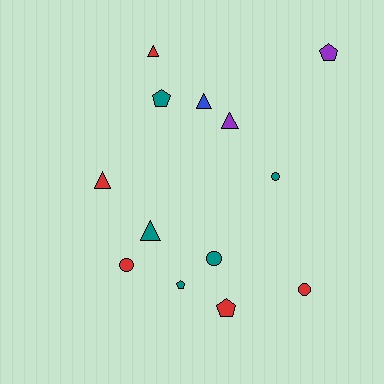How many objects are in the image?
There are 13 objects.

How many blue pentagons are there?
There are no blue pentagons.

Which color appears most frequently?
Red, with 5 objects.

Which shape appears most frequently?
Triangle, with 5 objects.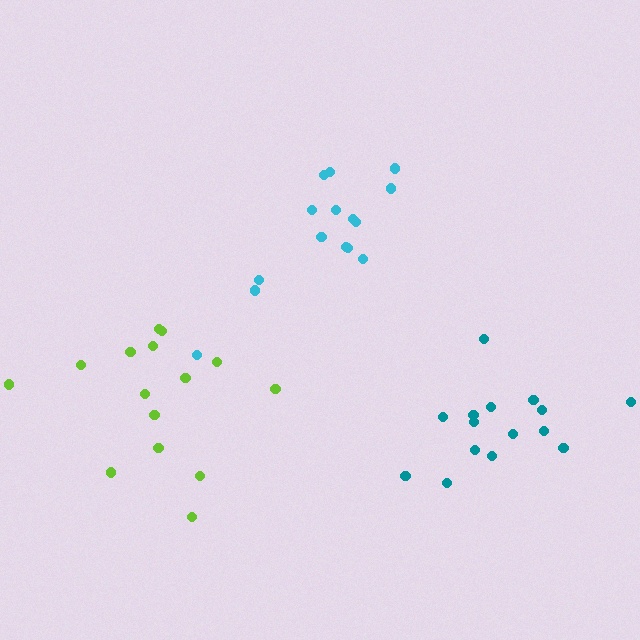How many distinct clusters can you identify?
There are 3 distinct clusters.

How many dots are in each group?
Group 1: 15 dots, Group 2: 15 dots, Group 3: 15 dots (45 total).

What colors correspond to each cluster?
The clusters are colored: lime, cyan, teal.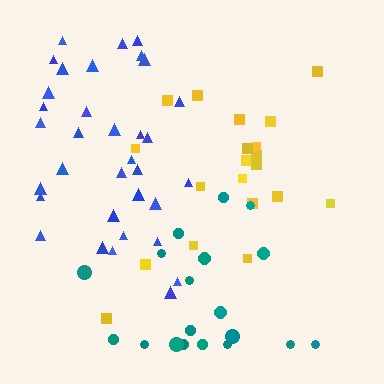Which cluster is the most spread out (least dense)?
Teal.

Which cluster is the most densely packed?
Blue.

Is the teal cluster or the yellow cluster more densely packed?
Yellow.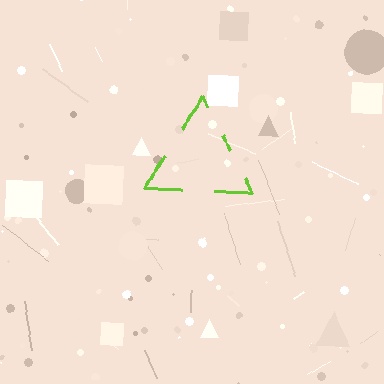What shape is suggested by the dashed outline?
The dashed outline suggests a triangle.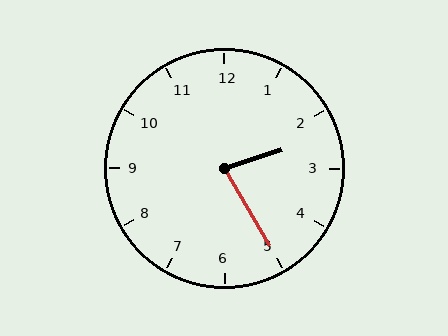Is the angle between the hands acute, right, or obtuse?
It is acute.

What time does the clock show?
2:25.